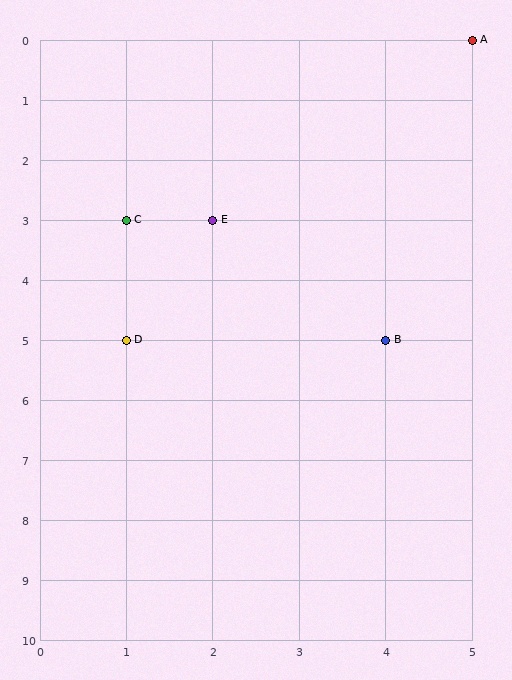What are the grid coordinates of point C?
Point C is at grid coordinates (1, 3).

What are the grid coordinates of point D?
Point D is at grid coordinates (1, 5).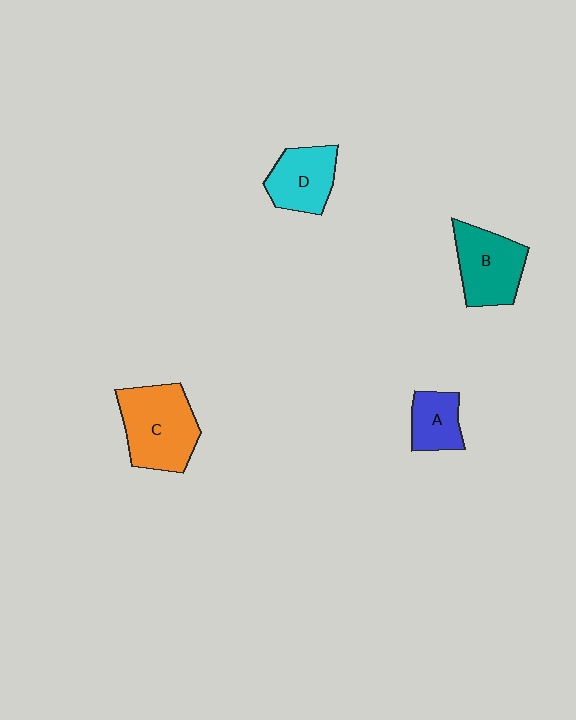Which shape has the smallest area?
Shape A (blue).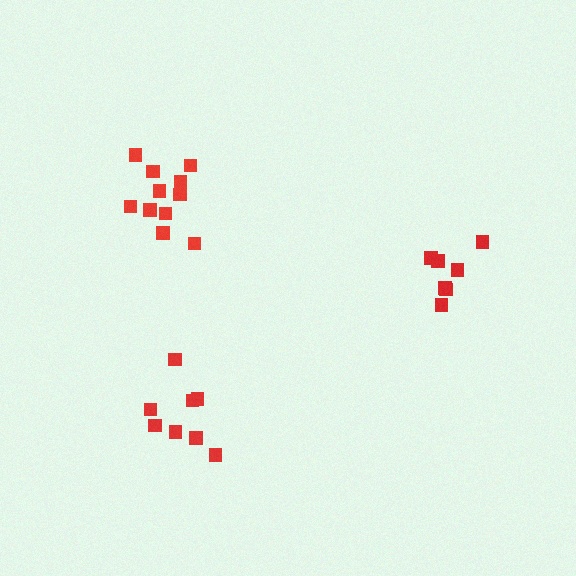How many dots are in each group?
Group 1: 11 dots, Group 2: 7 dots, Group 3: 8 dots (26 total).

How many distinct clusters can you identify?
There are 3 distinct clusters.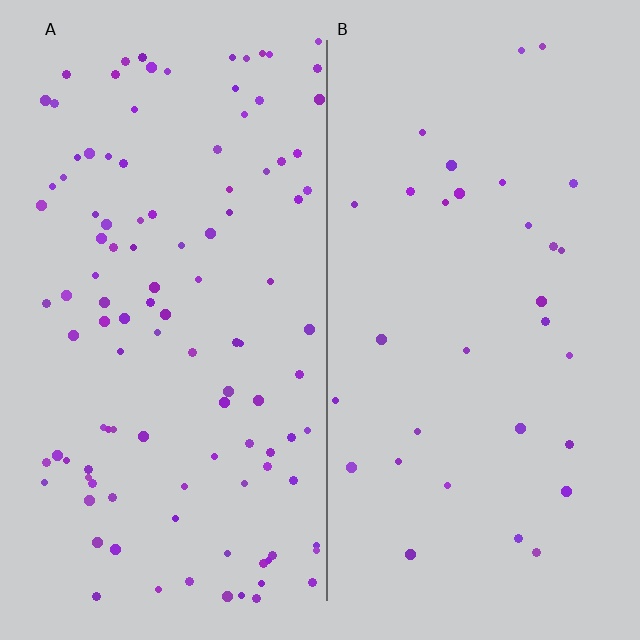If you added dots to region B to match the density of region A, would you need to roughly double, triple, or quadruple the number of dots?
Approximately triple.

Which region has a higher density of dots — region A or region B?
A (the left).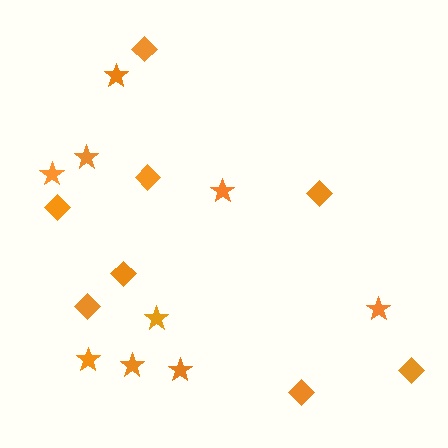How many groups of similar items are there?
There are 2 groups: one group of diamonds (8) and one group of stars (9).